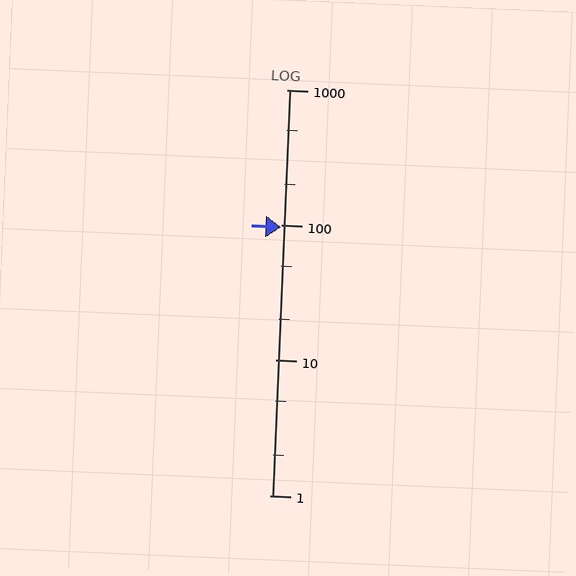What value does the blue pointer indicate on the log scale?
The pointer indicates approximately 96.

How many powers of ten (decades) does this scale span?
The scale spans 3 decades, from 1 to 1000.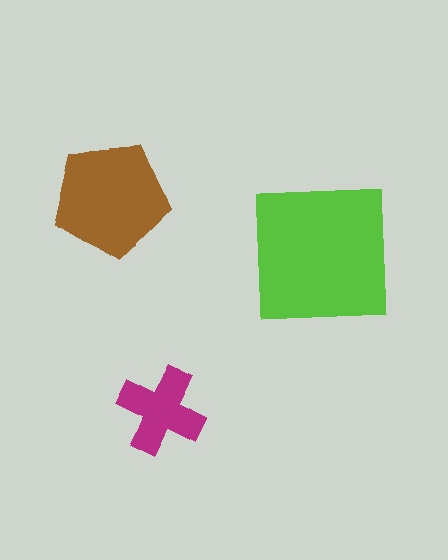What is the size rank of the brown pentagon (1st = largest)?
2nd.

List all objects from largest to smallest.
The lime square, the brown pentagon, the magenta cross.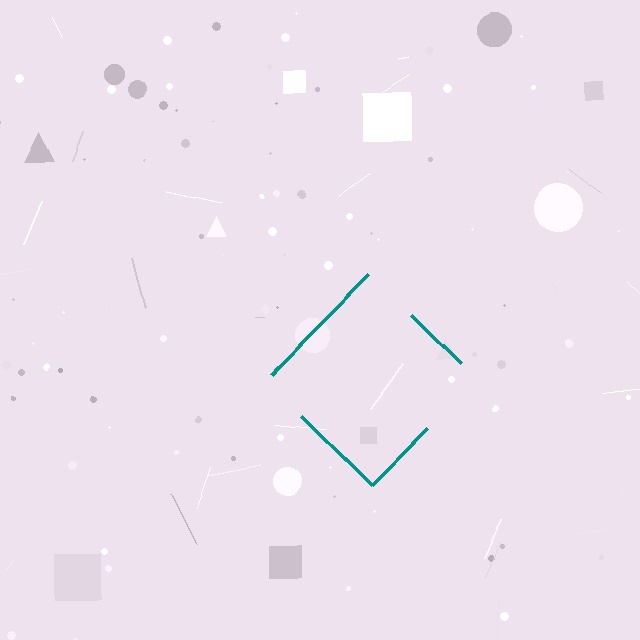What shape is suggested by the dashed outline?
The dashed outline suggests a diamond.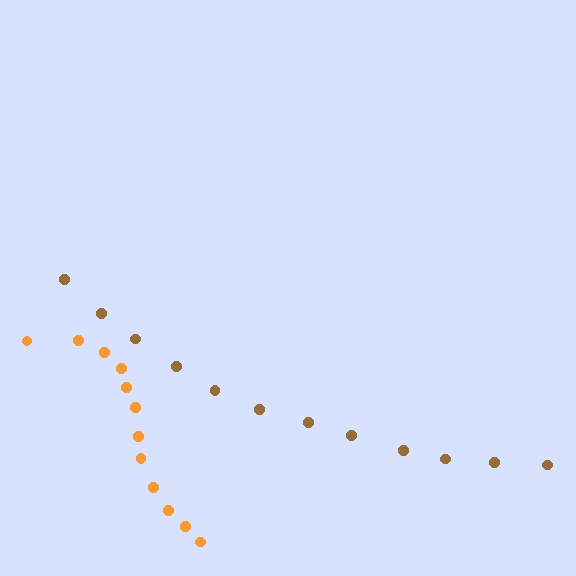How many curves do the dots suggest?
There are 2 distinct paths.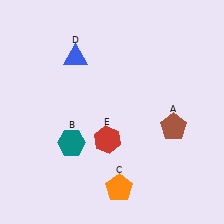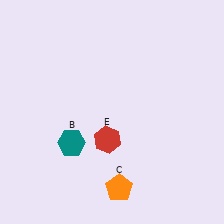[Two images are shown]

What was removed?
The brown pentagon (A), the blue triangle (D) were removed in Image 2.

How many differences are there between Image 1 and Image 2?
There are 2 differences between the two images.